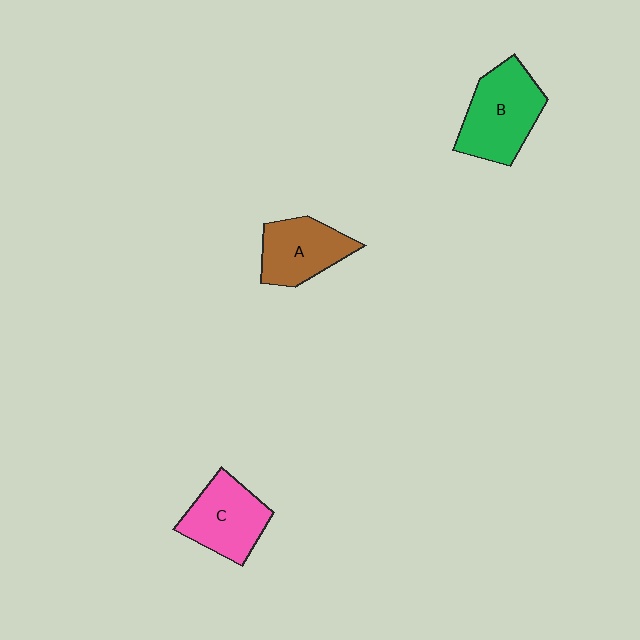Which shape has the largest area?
Shape B (green).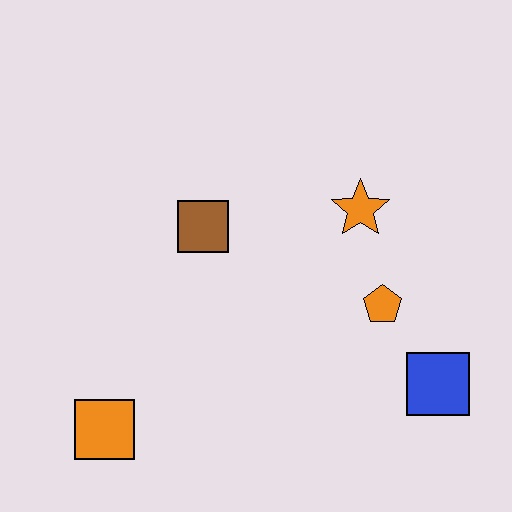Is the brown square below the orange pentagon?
No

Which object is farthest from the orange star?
The orange square is farthest from the orange star.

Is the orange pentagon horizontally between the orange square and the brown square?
No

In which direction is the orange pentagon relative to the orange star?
The orange pentagon is below the orange star.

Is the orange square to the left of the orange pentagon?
Yes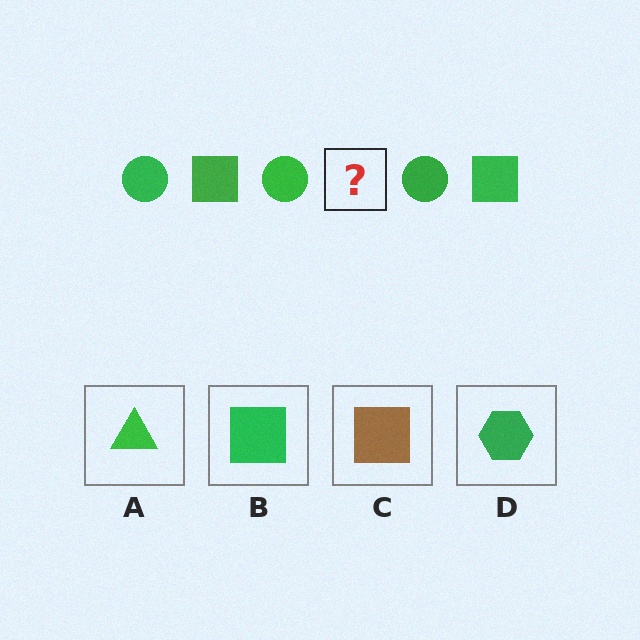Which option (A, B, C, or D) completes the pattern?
B.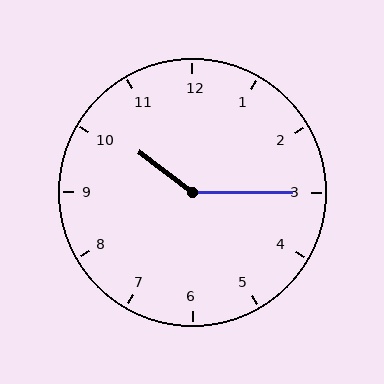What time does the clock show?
10:15.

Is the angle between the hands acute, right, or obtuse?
It is obtuse.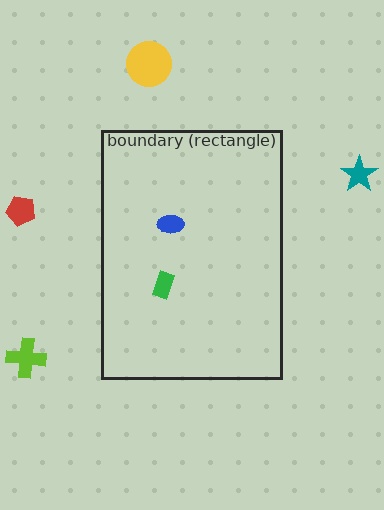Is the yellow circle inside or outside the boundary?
Outside.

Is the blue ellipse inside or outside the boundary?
Inside.